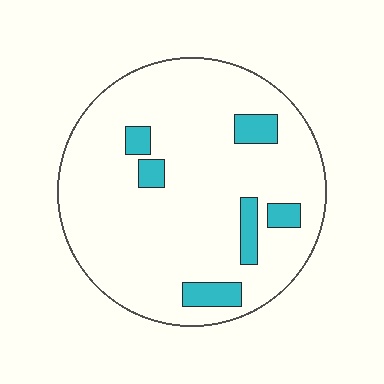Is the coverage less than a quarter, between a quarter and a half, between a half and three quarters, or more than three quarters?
Less than a quarter.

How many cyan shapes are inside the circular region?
6.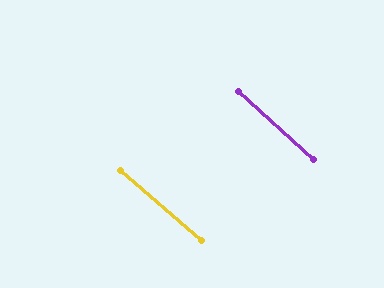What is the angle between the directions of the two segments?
Approximately 2 degrees.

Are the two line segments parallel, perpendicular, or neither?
Parallel — their directions differ by only 2.0°.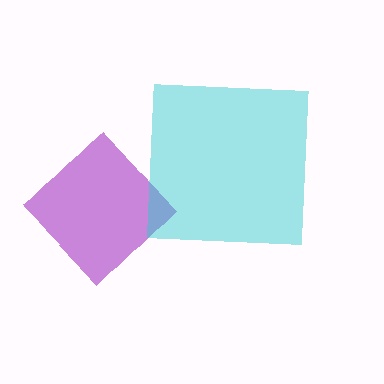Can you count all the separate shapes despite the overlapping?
Yes, there are 2 separate shapes.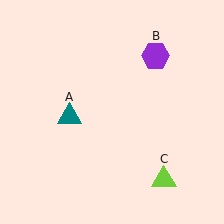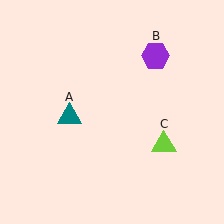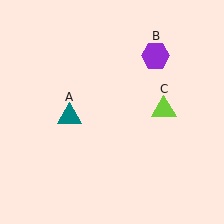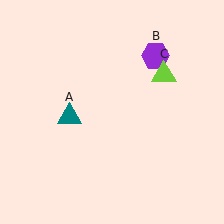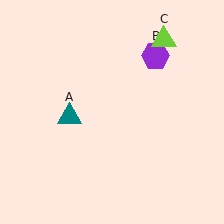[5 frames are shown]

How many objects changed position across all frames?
1 object changed position: lime triangle (object C).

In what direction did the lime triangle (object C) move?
The lime triangle (object C) moved up.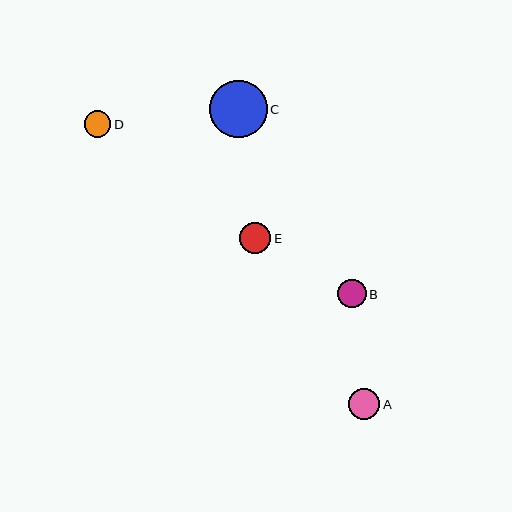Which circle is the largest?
Circle C is the largest with a size of approximately 58 pixels.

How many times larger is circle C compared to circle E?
Circle C is approximately 1.9 times the size of circle E.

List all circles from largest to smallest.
From largest to smallest: C, A, E, B, D.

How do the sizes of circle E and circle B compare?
Circle E and circle B are approximately the same size.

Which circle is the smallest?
Circle D is the smallest with a size of approximately 26 pixels.